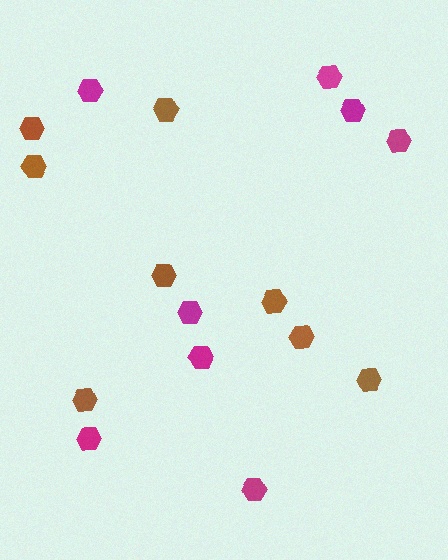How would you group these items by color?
There are 2 groups: one group of brown hexagons (8) and one group of magenta hexagons (8).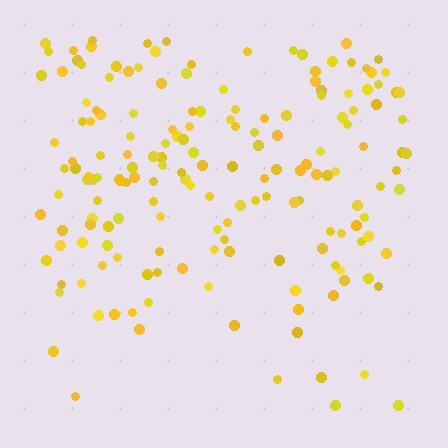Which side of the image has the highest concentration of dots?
The top.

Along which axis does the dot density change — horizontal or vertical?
Vertical.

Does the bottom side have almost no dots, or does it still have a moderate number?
Still a moderate number, just noticeably fewer than the top.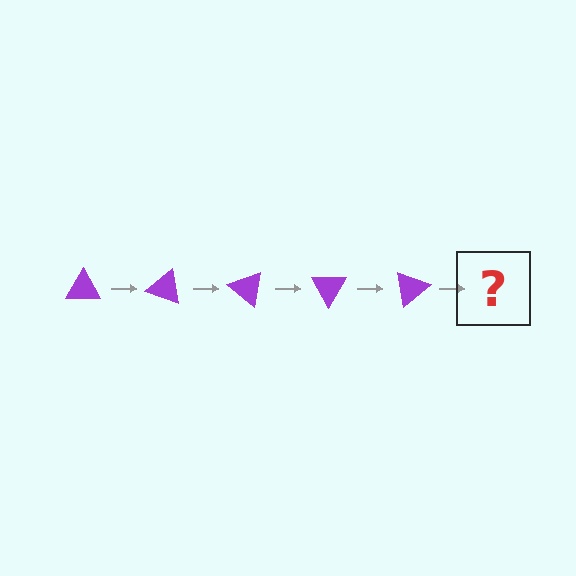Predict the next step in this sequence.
The next step is a purple triangle rotated 100 degrees.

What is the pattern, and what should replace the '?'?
The pattern is that the triangle rotates 20 degrees each step. The '?' should be a purple triangle rotated 100 degrees.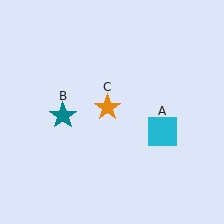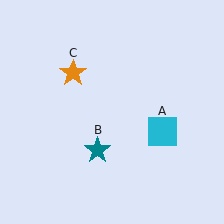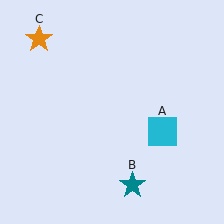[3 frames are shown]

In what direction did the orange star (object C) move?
The orange star (object C) moved up and to the left.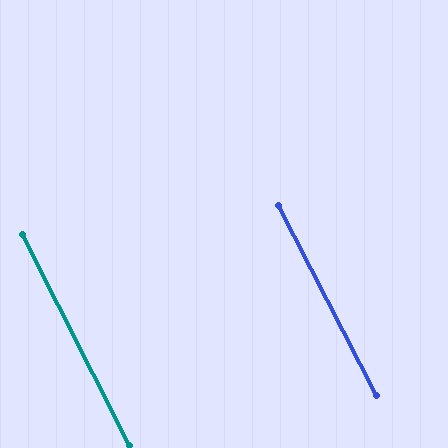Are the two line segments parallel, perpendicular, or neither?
Parallel — their directions differ by only 0.2°.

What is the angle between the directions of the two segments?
Approximately 0 degrees.